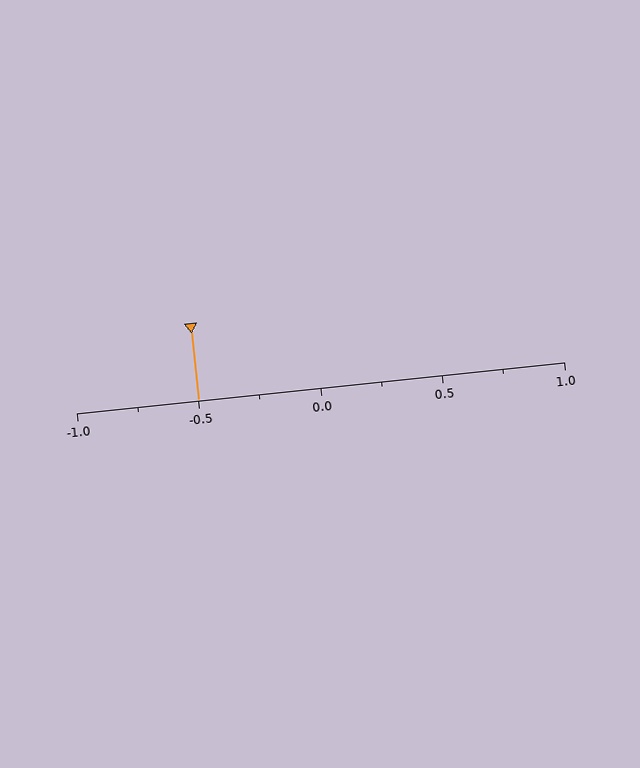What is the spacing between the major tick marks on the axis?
The major ticks are spaced 0.5 apart.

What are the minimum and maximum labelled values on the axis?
The axis runs from -1.0 to 1.0.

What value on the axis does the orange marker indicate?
The marker indicates approximately -0.5.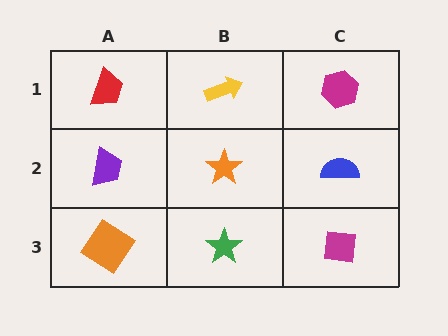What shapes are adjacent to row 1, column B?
An orange star (row 2, column B), a red trapezoid (row 1, column A), a magenta hexagon (row 1, column C).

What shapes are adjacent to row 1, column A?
A purple trapezoid (row 2, column A), a yellow arrow (row 1, column B).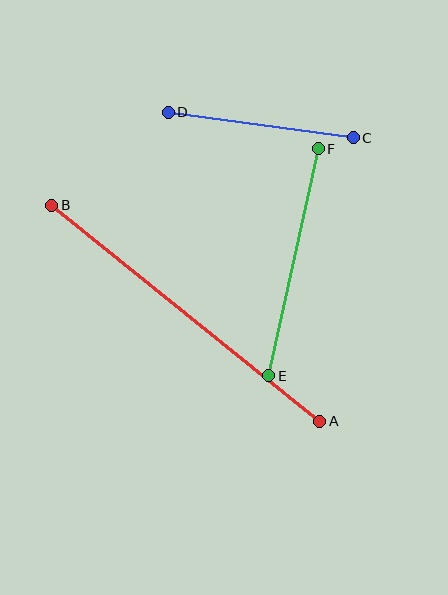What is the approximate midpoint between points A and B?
The midpoint is at approximately (186, 313) pixels.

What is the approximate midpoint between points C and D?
The midpoint is at approximately (261, 125) pixels.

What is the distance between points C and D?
The distance is approximately 187 pixels.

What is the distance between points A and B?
The distance is approximately 344 pixels.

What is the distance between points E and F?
The distance is approximately 232 pixels.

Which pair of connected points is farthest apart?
Points A and B are farthest apart.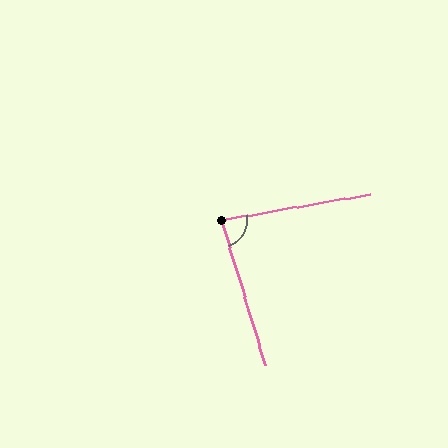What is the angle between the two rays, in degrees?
Approximately 83 degrees.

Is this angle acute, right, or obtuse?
It is acute.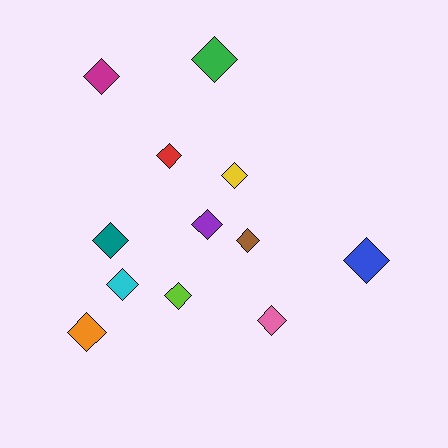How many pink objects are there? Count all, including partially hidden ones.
There is 1 pink object.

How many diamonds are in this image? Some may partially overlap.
There are 12 diamonds.